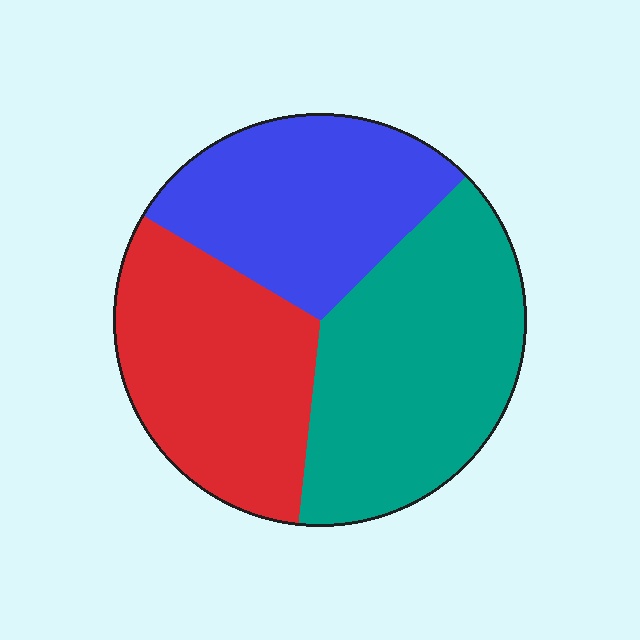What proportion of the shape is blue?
Blue covers roughly 30% of the shape.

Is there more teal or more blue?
Teal.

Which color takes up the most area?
Teal, at roughly 40%.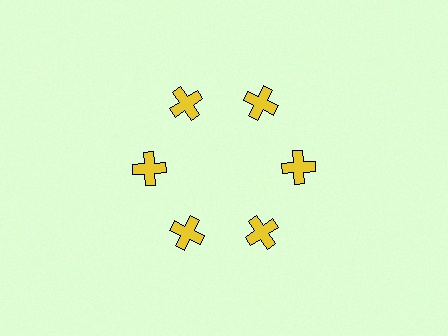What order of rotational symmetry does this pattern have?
This pattern has 6-fold rotational symmetry.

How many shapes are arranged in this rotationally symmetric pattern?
There are 6 shapes, arranged in 6 groups of 1.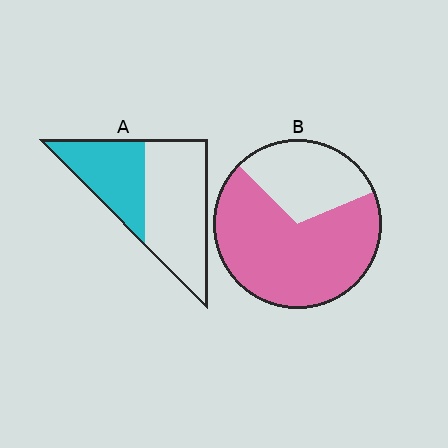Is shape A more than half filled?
No.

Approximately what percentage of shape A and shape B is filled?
A is approximately 40% and B is approximately 70%.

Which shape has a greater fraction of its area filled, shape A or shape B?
Shape B.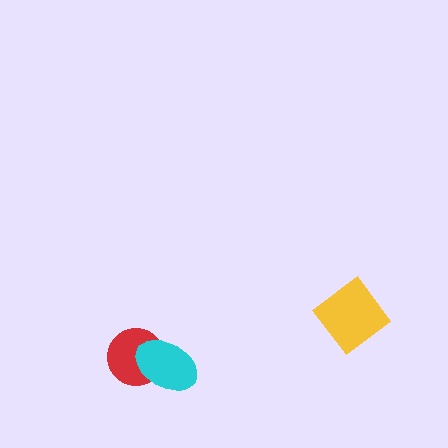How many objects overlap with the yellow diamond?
0 objects overlap with the yellow diamond.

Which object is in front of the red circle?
The cyan ellipse is in front of the red circle.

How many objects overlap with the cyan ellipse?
1 object overlaps with the cyan ellipse.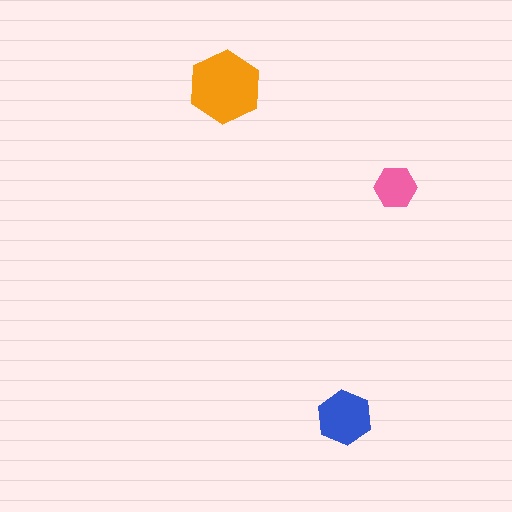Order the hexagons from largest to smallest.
the orange one, the blue one, the pink one.